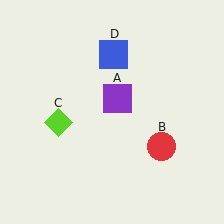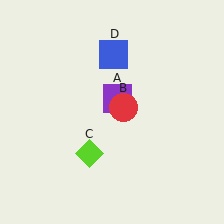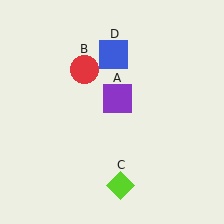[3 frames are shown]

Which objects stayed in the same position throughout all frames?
Purple square (object A) and blue square (object D) remained stationary.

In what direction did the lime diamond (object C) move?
The lime diamond (object C) moved down and to the right.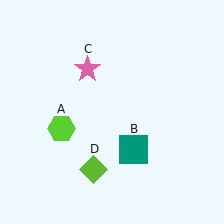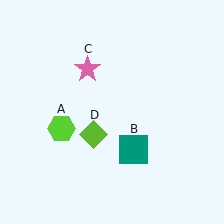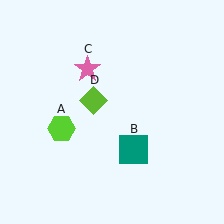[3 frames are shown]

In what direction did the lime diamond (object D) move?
The lime diamond (object D) moved up.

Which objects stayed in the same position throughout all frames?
Lime hexagon (object A) and teal square (object B) and pink star (object C) remained stationary.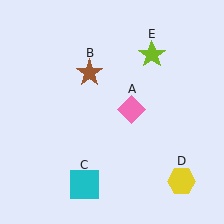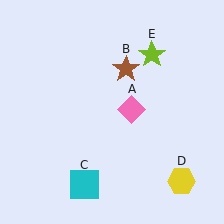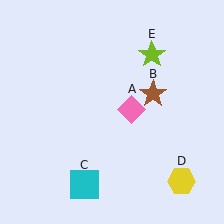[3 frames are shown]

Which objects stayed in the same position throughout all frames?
Pink diamond (object A) and cyan square (object C) and yellow hexagon (object D) and lime star (object E) remained stationary.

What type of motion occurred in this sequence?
The brown star (object B) rotated clockwise around the center of the scene.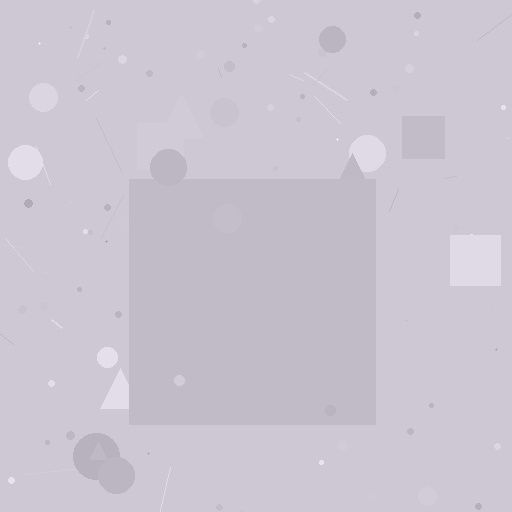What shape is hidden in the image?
A square is hidden in the image.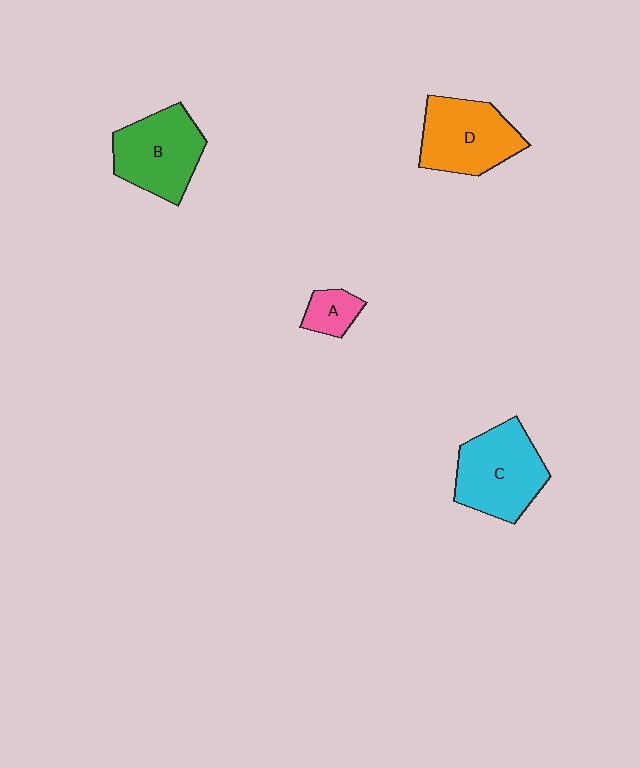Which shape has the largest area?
Shape C (cyan).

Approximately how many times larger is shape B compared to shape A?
Approximately 2.8 times.